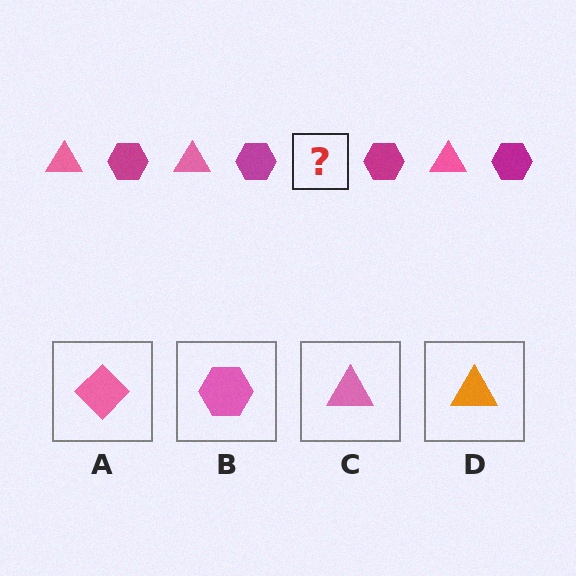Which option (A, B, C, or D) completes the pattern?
C.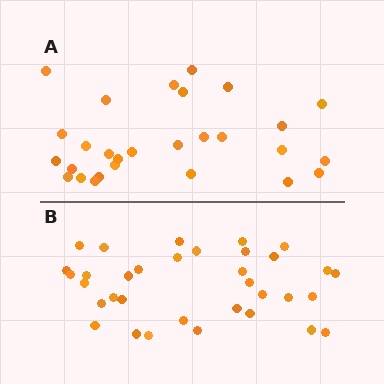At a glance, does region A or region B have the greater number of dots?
Region B (the bottom region) has more dots.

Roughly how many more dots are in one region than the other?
Region B has about 6 more dots than region A.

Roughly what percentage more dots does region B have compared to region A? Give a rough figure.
About 20% more.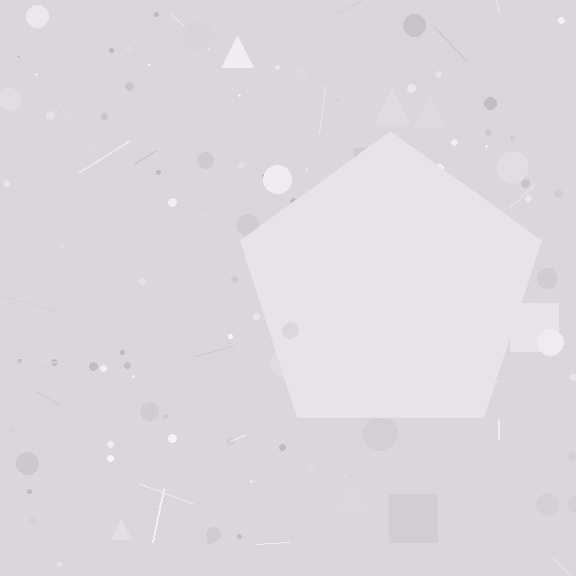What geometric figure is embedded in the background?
A pentagon is embedded in the background.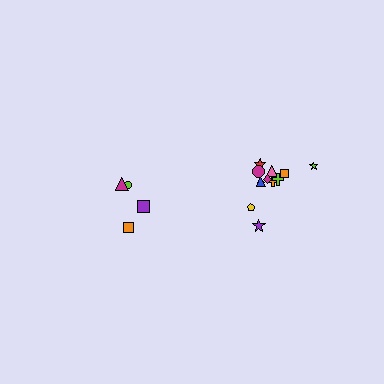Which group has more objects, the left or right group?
The right group.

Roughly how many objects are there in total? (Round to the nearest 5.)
Roughly 15 objects in total.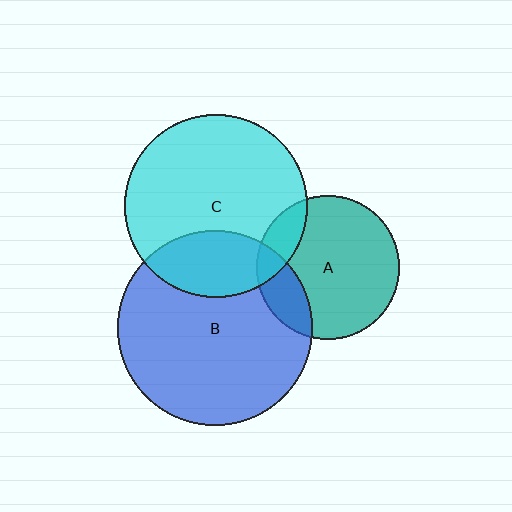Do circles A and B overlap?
Yes.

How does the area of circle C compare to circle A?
Approximately 1.6 times.